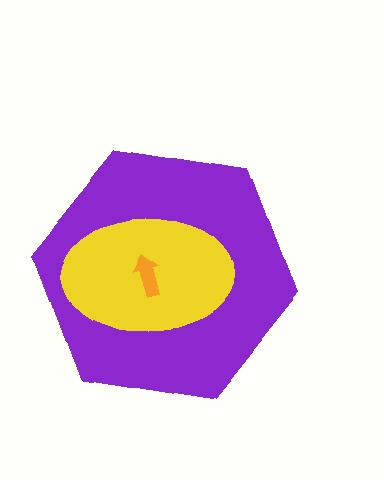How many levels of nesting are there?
3.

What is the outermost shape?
The purple hexagon.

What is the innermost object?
The orange arrow.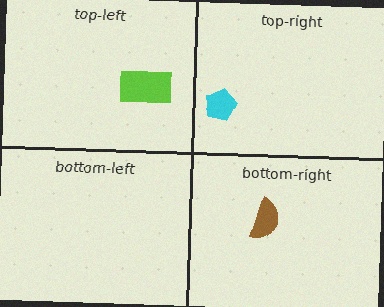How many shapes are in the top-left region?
1.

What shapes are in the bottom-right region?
The brown semicircle.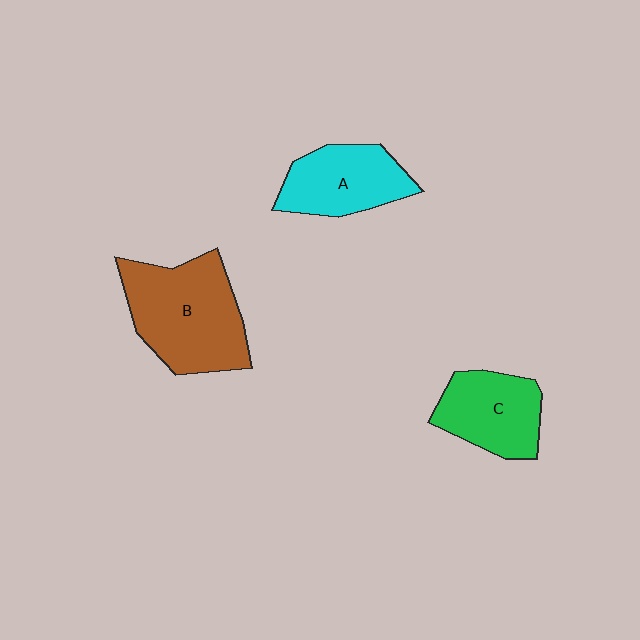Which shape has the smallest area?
Shape C (green).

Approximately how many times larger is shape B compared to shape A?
Approximately 1.5 times.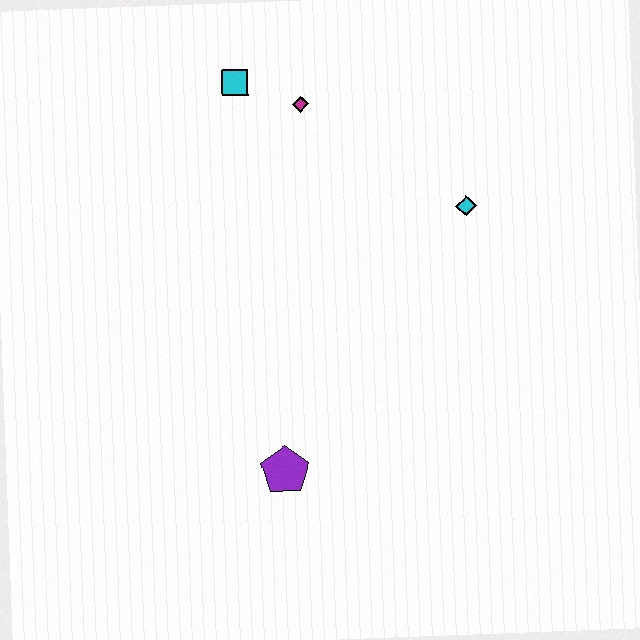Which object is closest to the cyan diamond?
The magenta diamond is closest to the cyan diamond.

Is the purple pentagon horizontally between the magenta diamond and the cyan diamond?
No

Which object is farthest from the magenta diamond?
The purple pentagon is farthest from the magenta diamond.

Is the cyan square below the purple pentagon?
No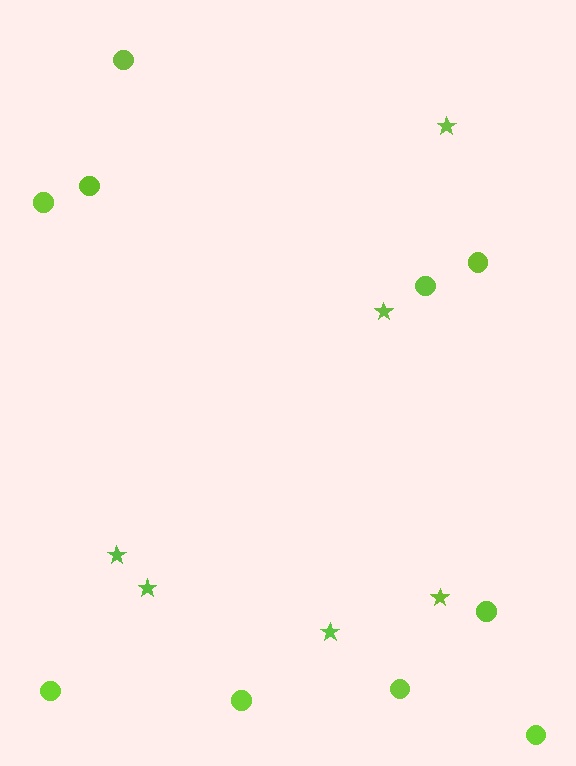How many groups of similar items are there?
There are 2 groups: one group of stars (6) and one group of circles (10).